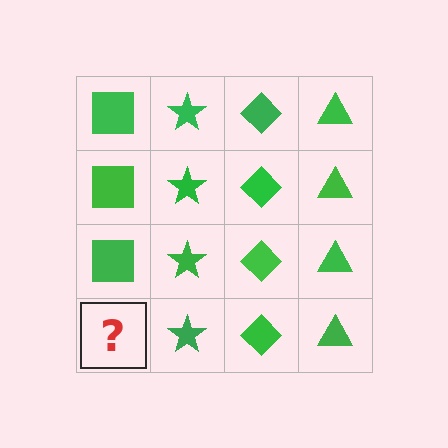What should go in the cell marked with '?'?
The missing cell should contain a green square.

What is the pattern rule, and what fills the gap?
The rule is that each column has a consistent shape. The gap should be filled with a green square.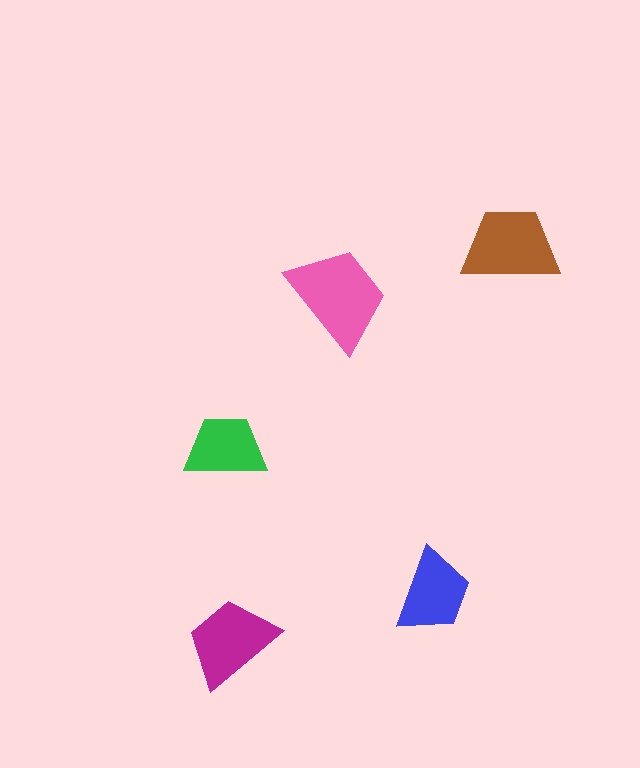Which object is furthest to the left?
The green trapezoid is leftmost.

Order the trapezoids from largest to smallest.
the pink one, the brown one, the magenta one, the blue one, the green one.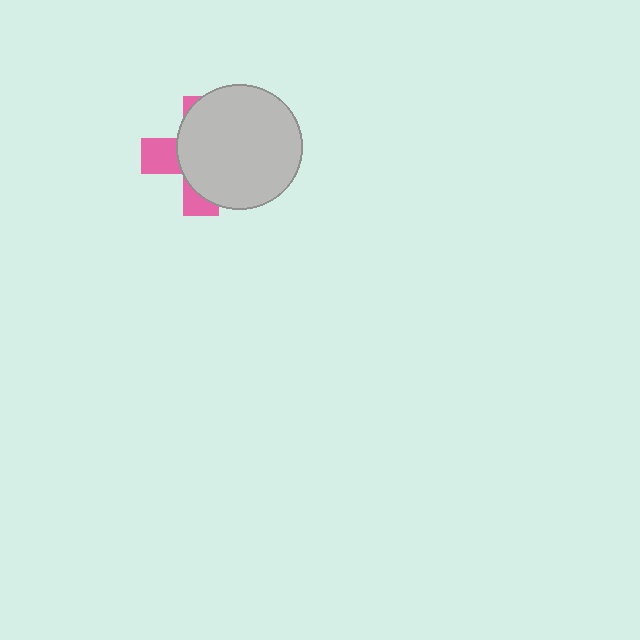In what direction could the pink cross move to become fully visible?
The pink cross could move left. That would shift it out from behind the light gray circle entirely.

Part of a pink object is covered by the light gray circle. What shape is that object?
It is a cross.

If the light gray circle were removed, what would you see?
You would see the complete pink cross.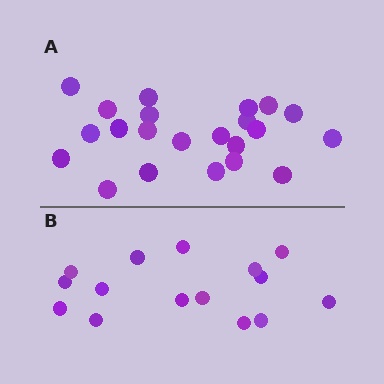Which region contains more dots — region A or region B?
Region A (the top region) has more dots.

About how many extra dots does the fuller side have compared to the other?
Region A has roughly 8 or so more dots than region B.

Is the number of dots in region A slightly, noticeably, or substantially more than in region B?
Region A has substantially more. The ratio is roughly 1.5 to 1.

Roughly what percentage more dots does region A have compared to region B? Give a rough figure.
About 45% more.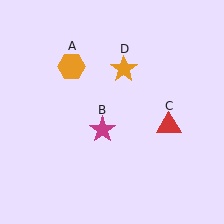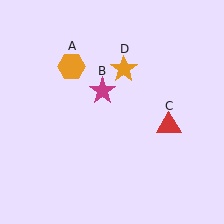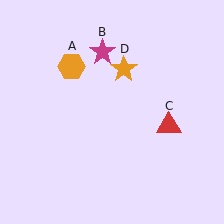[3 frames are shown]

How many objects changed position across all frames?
1 object changed position: magenta star (object B).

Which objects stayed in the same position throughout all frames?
Orange hexagon (object A) and red triangle (object C) and orange star (object D) remained stationary.